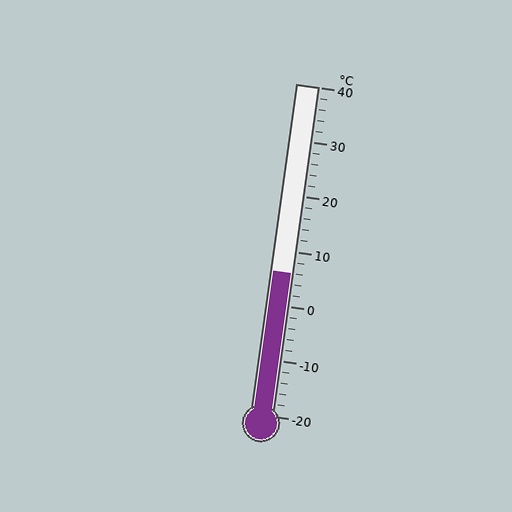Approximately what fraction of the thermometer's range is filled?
The thermometer is filled to approximately 45% of its range.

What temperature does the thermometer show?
The thermometer shows approximately 6°C.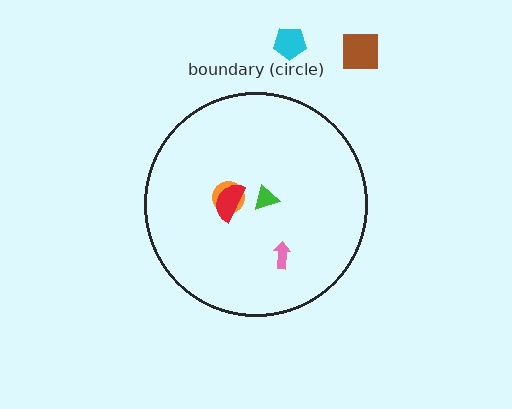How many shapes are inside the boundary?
4 inside, 2 outside.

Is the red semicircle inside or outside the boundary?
Inside.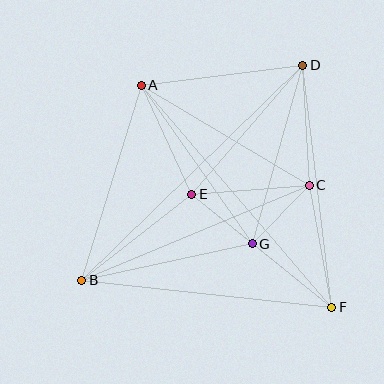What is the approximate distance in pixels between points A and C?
The distance between A and C is approximately 195 pixels.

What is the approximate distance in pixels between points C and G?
The distance between C and G is approximately 81 pixels.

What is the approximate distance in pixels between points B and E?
The distance between B and E is approximately 140 pixels.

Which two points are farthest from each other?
Points B and D are farthest from each other.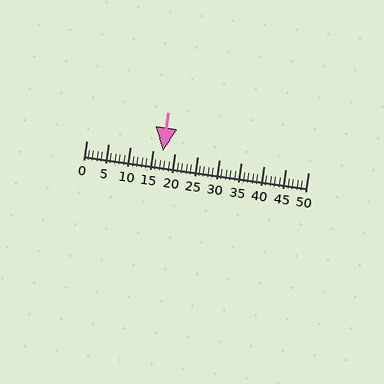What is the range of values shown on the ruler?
The ruler shows values from 0 to 50.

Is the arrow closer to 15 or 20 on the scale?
The arrow is closer to 15.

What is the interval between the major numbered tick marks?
The major tick marks are spaced 5 units apart.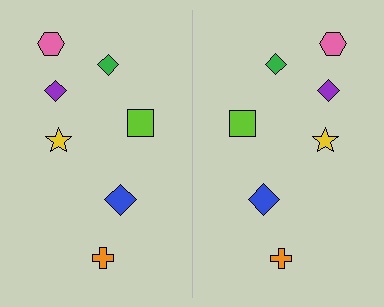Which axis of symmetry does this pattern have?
The pattern has a vertical axis of symmetry running through the center of the image.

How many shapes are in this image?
There are 14 shapes in this image.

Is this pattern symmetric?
Yes, this pattern has bilateral (reflection) symmetry.